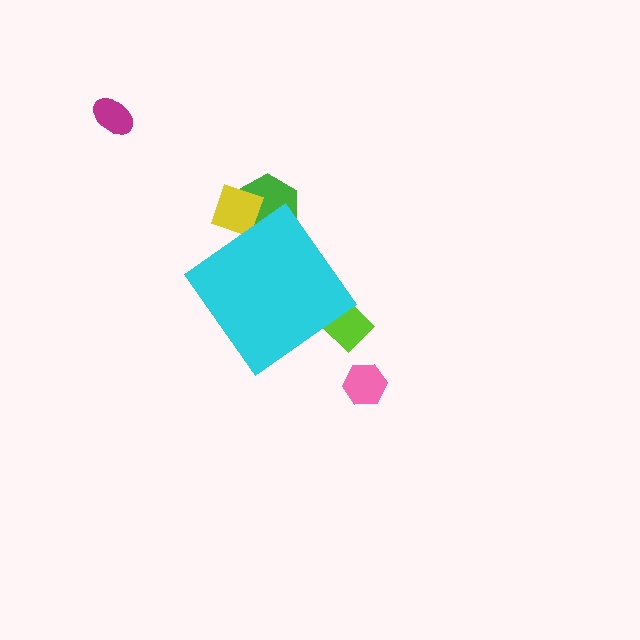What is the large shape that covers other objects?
A cyan diamond.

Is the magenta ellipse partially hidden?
No, the magenta ellipse is fully visible.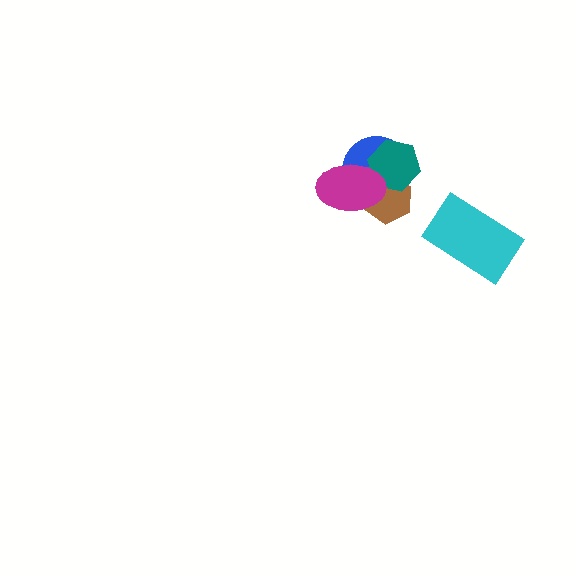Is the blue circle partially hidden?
Yes, it is partially covered by another shape.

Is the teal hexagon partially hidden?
Yes, it is partially covered by another shape.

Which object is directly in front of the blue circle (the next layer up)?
The brown hexagon is directly in front of the blue circle.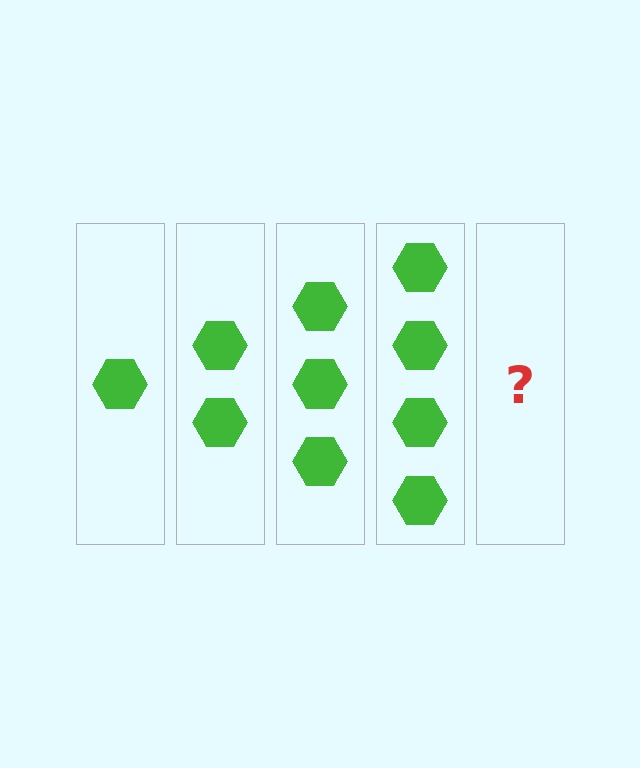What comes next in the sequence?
The next element should be 5 hexagons.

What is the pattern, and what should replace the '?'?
The pattern is that each step adds one more hexagon. The '?' should be 5 hexagons.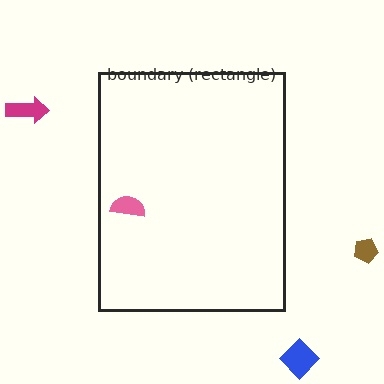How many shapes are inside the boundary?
1 inside, 3 outside.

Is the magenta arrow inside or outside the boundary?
Outside.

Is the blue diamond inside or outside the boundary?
Outside.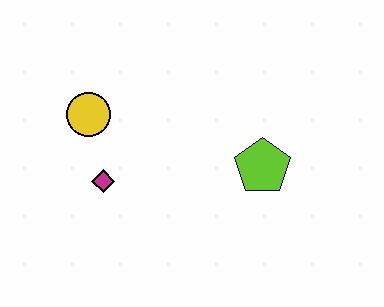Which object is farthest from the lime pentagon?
The yellow circle is farthest from the lime pentagon.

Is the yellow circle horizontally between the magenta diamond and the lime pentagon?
No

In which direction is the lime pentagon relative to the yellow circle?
The lime pentagon is to the right of the yellow circle.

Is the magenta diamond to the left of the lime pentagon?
Yes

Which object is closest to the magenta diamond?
The yellow circle is closest to the magenta diamond.